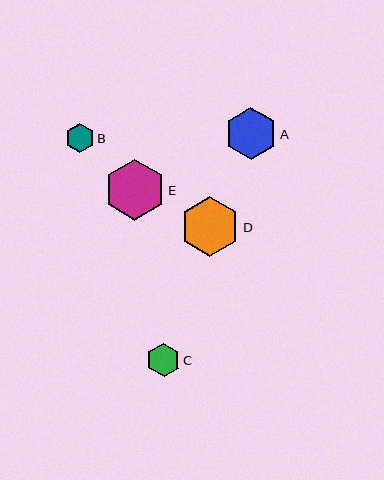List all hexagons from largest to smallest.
From largest to smallest: E, D, A, C, B.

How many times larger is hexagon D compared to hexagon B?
Hexagon D is approximately 2.1 times the size of hexagon B.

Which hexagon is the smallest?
Hexagon B is the smallest with a size of approximately 29 pixels.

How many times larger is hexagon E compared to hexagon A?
Hexagon E is approximately 1.2 times the size of hexagon A.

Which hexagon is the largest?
Hexagon E is the largest with a size of approximately 61 pixels.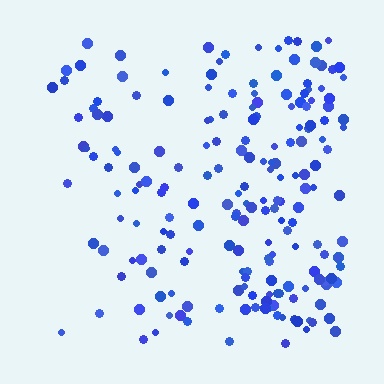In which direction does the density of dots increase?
From left to right, with the right side densest.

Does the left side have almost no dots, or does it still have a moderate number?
Still a moderate number, just noticeably fewer than the right.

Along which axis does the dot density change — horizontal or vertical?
Horizontal.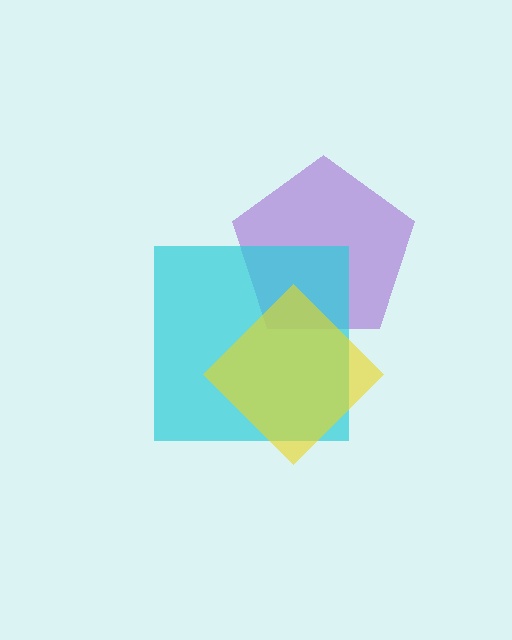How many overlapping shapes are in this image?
There are 3 overlapping shapes in the image.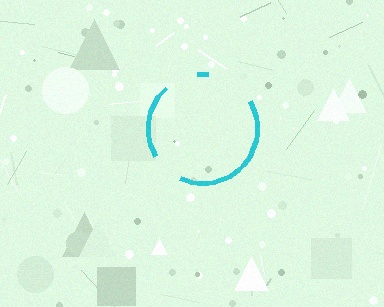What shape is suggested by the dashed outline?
The dashed outline suggests a circle.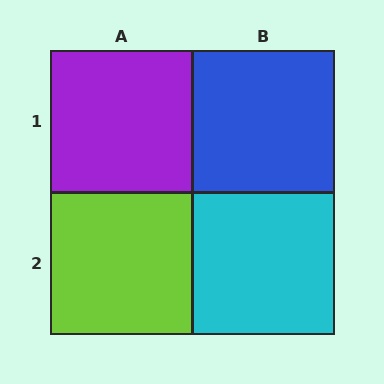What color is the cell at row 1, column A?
Purple.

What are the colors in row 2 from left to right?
Lime, cyan.